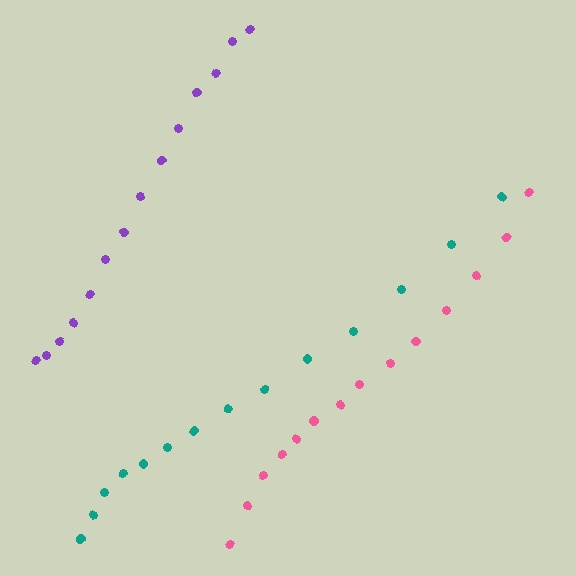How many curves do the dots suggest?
There are 3 distinct paths.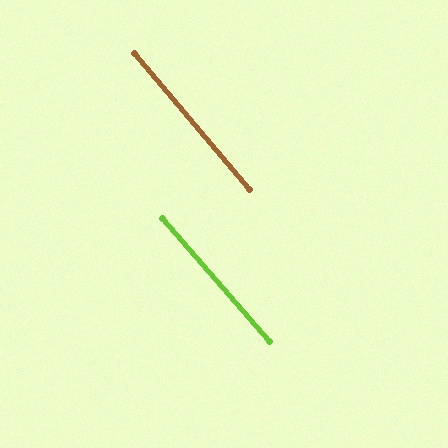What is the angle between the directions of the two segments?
Approximately 1 degree.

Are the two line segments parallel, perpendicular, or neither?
Parallel — their directions differ by only 0.7°.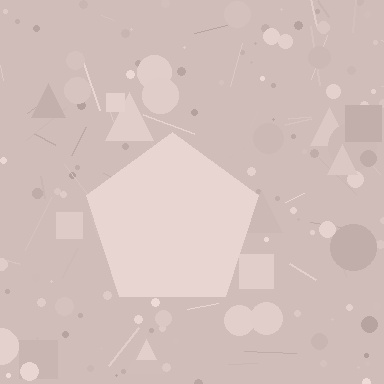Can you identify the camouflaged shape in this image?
The camouflaged shape is a pentagon.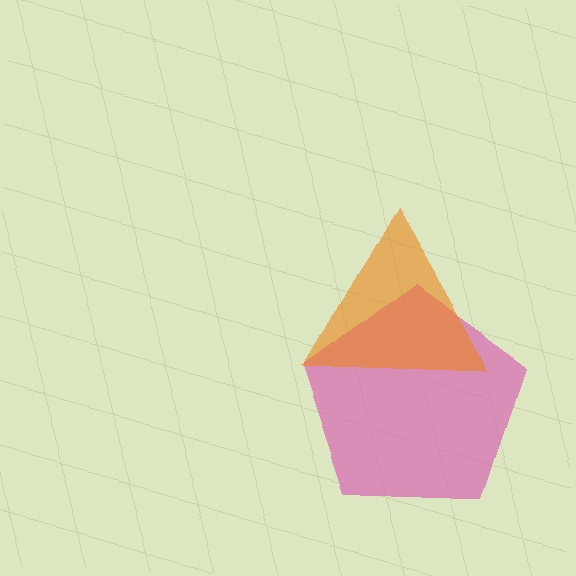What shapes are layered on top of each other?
The layered shapes are: a pink pentagon, an orange triangle.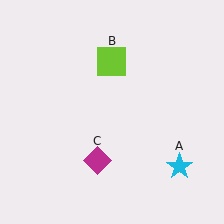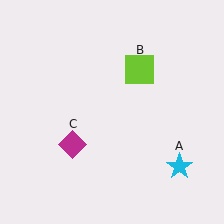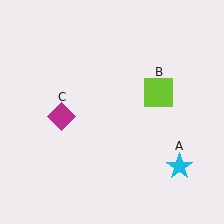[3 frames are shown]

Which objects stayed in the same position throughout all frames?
Cyan star (object A) remained stationary.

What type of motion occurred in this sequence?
The lime square (object B), magenta diamond (object C) rotated clockwise around the center of the scene.